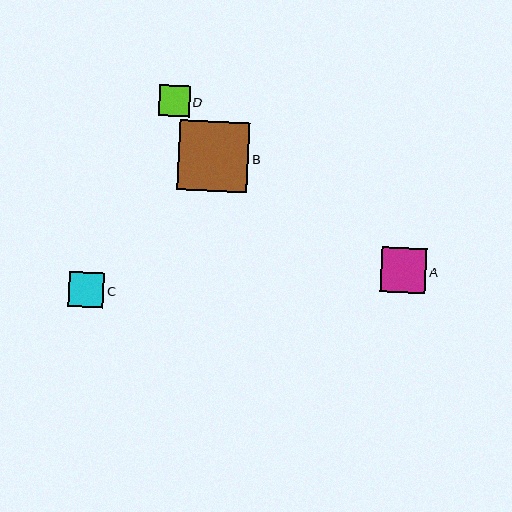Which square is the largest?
Square B is the largest with a size of approximately 70 pixels.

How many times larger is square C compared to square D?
Square C is approximately 1.1 times the size of square D.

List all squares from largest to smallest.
From largest to smallest: B, A, C, D.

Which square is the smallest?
Square D is the smallest with a size of approximately 31 pixels.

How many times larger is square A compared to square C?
Square A is approximately 1.3 times the size of square C.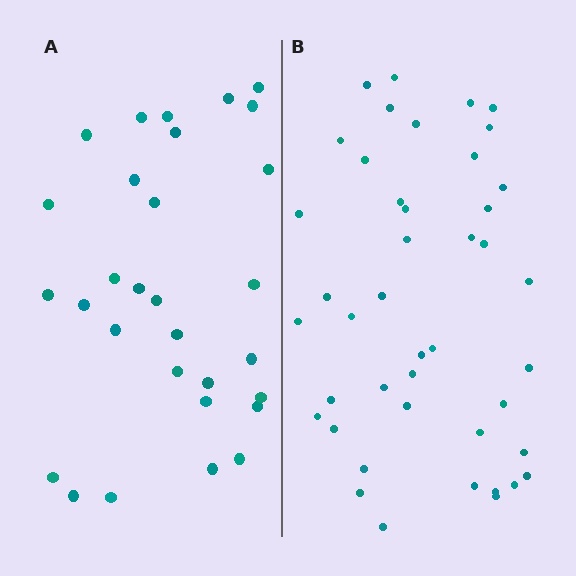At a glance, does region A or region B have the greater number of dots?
Region B (the right region) has more dots.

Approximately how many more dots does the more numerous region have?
Region B has approximately 15 more dots than region A.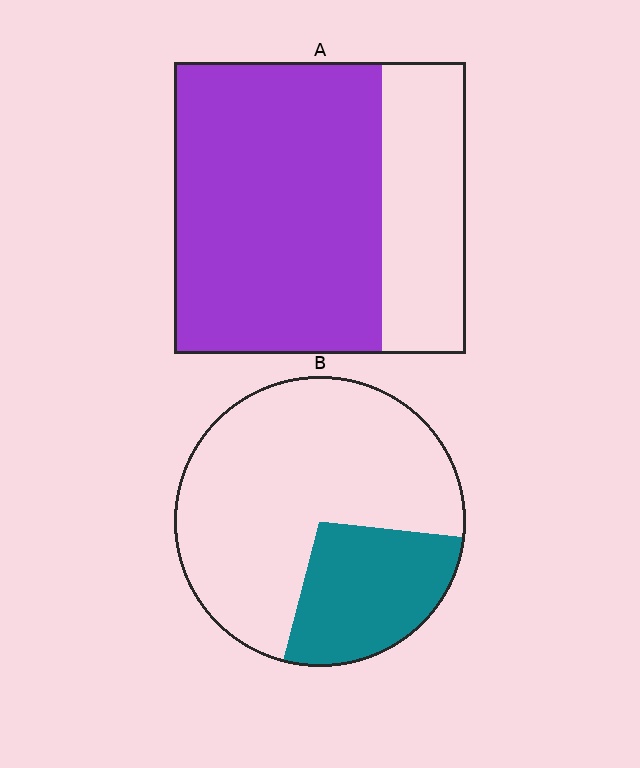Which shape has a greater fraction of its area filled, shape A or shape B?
Shape A.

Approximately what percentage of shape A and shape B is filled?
A is approximately 70% and B is approximately 25%.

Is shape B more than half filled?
No.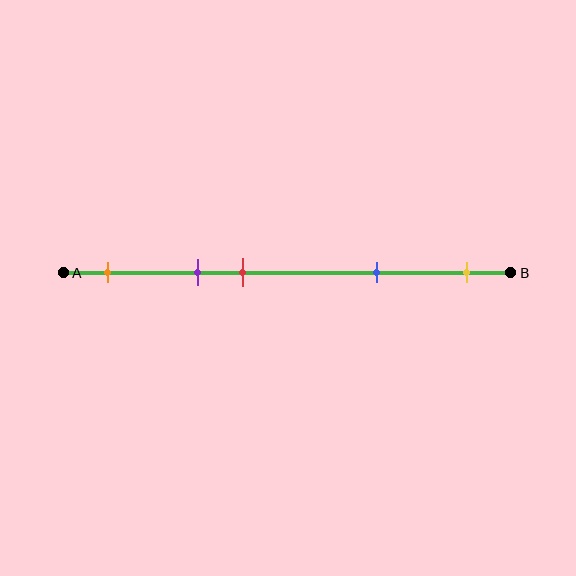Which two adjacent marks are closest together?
The purple and red marks are the closest adjacent pair.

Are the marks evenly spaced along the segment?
No, the marks are not evenly spaced.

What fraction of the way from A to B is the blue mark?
The blue mark is approximately 70% (0.7) of the way from A to B.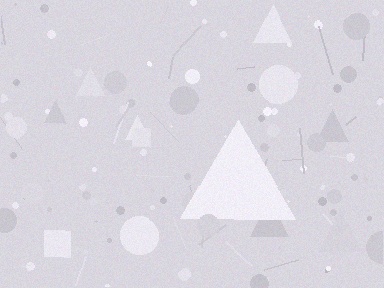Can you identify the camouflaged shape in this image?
The camouflaged shape is a triangle.